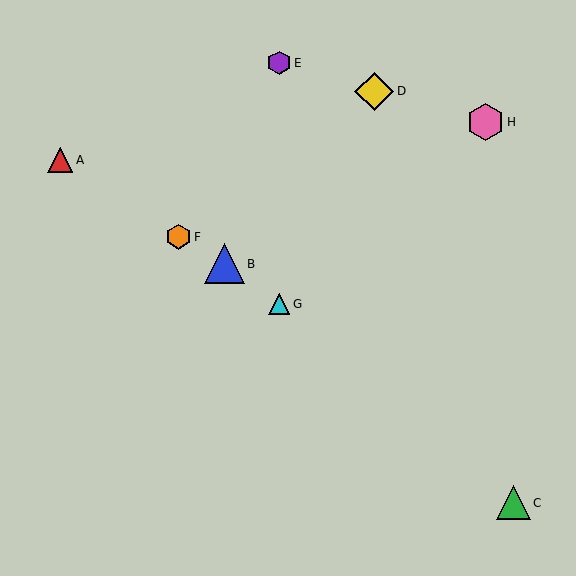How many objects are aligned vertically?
2 objects (E, G) are aligned vertically.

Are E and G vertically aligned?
Yes, both are at x≈279.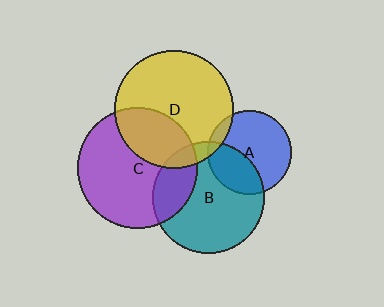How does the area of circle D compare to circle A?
Approximately 2.0 times.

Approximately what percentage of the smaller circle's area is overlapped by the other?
Approximately 35%.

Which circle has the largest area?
Circle C (purple).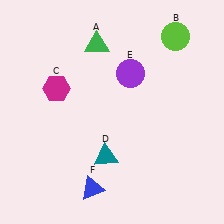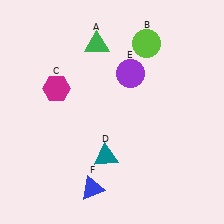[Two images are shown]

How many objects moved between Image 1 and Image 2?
1 object moved between the two images.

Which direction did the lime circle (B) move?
The lime circle (B) moved left.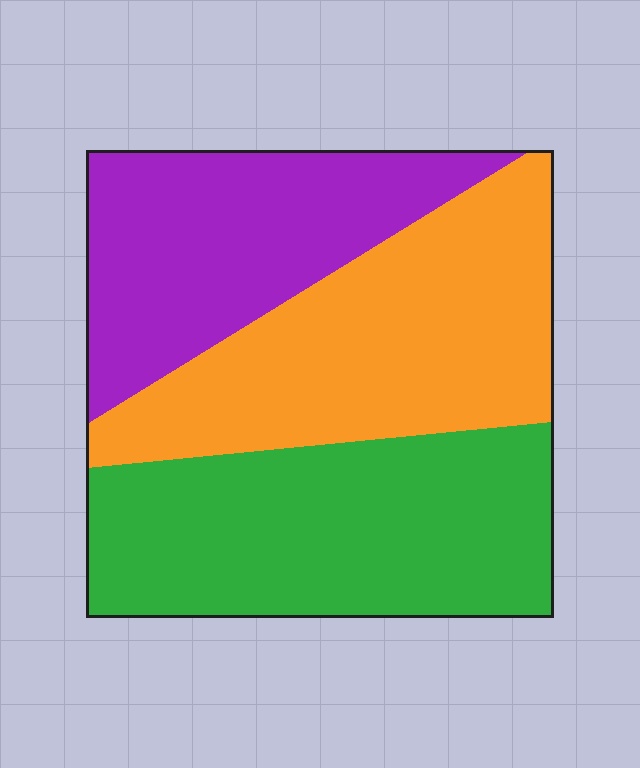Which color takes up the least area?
Purple, at roughly 30%.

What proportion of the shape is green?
Green covers 37% of the shape.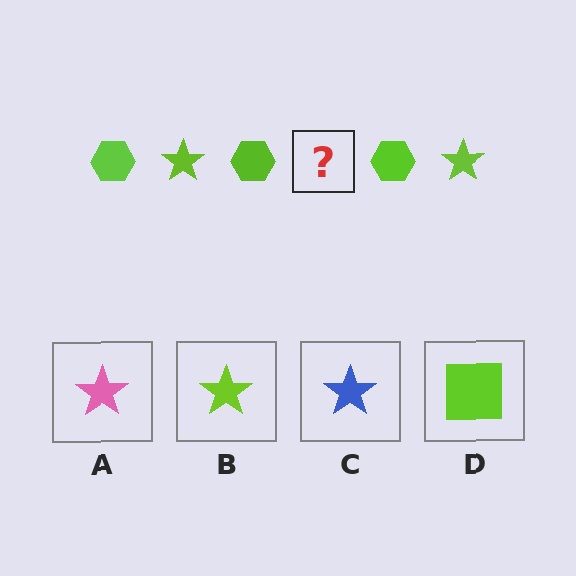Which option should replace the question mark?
Option B.